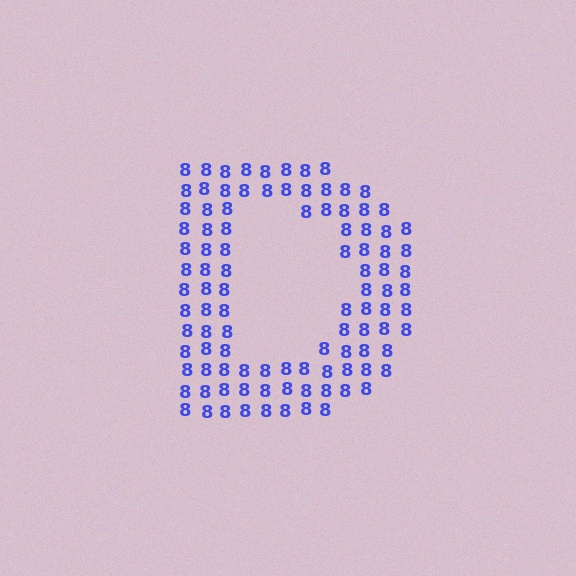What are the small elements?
The small elements are digit 8's.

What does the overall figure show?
The overall figure shows the letter D.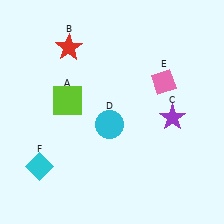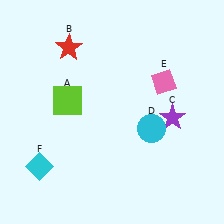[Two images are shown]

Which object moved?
The cyan circle (D) moved right.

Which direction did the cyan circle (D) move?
The cyan circle (D) moved right.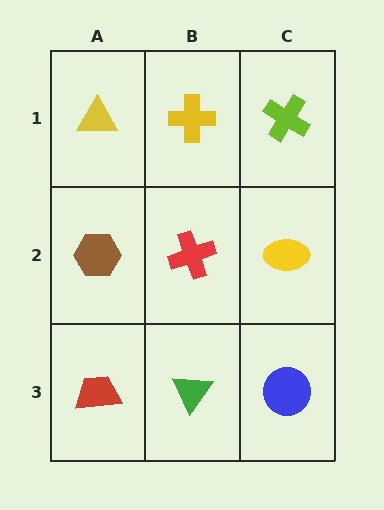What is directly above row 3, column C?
A yellow ellipse.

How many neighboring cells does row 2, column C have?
3.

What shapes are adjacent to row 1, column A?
A brown hexagon (row 2, column A), a yellow cross (row 1, column B).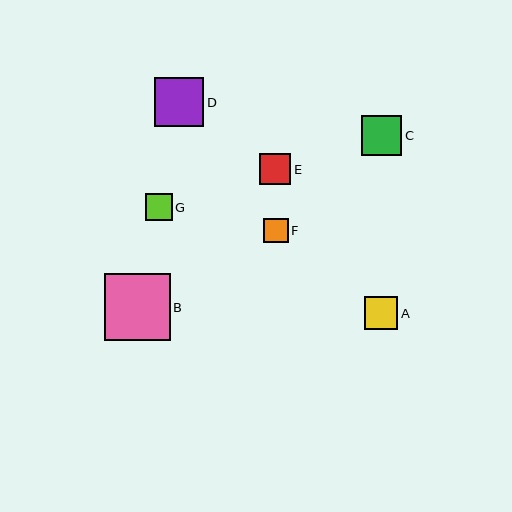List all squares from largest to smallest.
From largest to smallest: B, D, C, A, E, G, F.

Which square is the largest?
Square B is the largest with a size of approximately 66 pixels.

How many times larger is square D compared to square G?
Square D is approximately 1.9 times the size of square G.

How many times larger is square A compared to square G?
Square A is approximately 1.2 times the size of square G.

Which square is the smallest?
Square F is the smallest with a size of approximately 24 pixels.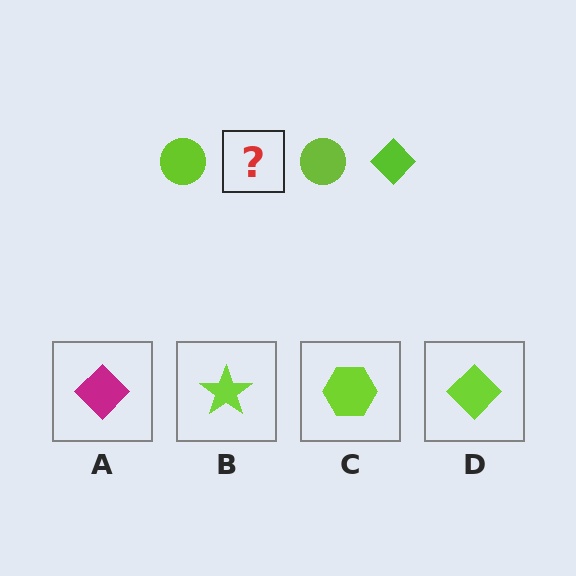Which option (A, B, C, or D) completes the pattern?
D.